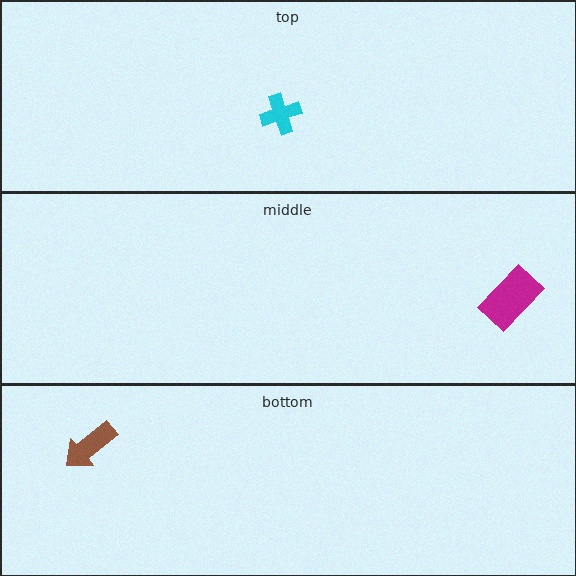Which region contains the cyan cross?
The top region.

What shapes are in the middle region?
The magenta rectangle.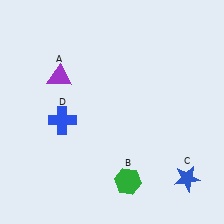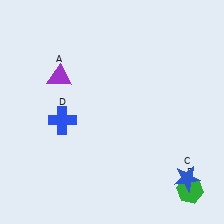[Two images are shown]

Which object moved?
The green hexagon (B) moved right.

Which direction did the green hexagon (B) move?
The green hexagon (B) moved right.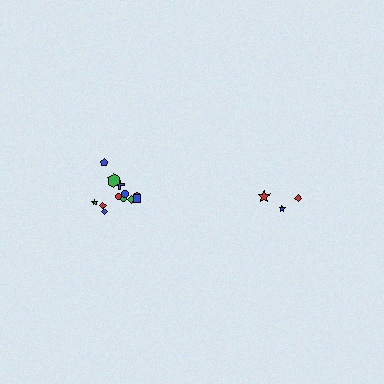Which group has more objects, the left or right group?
The left group.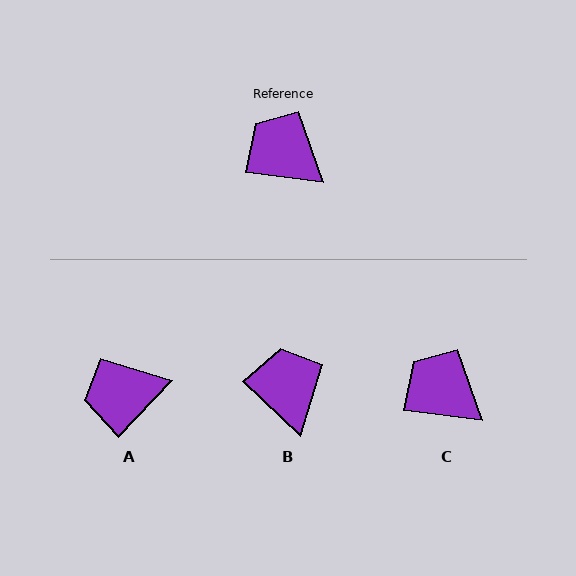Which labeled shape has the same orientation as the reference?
C.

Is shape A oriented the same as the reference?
No, it is off by about 54 degrees.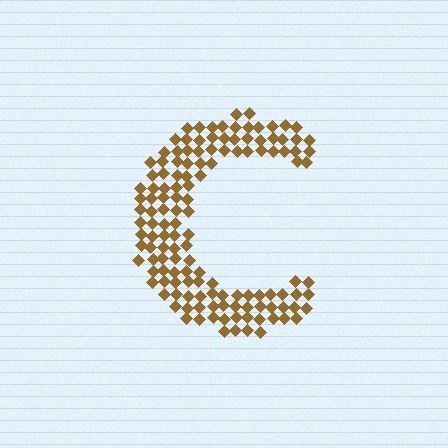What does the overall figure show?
The overall figure shows the letter C.